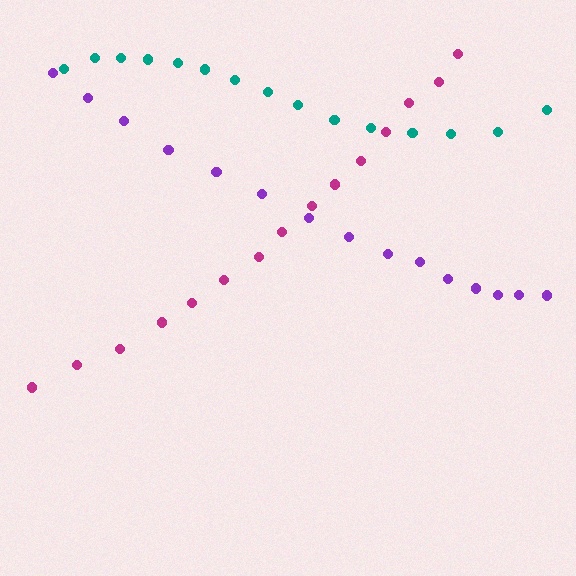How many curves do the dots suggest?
There are 3 distinct paths.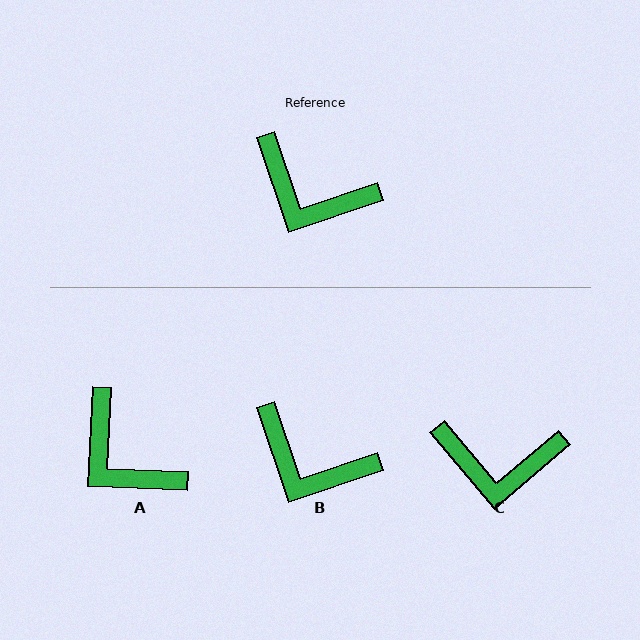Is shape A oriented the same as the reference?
No, it is off by about 21 degrees.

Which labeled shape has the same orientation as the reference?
B.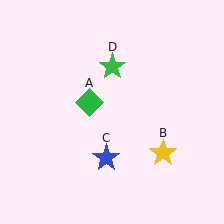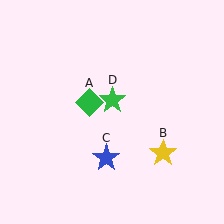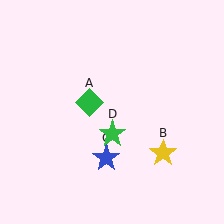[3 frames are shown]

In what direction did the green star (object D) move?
The green star (object D) moved down.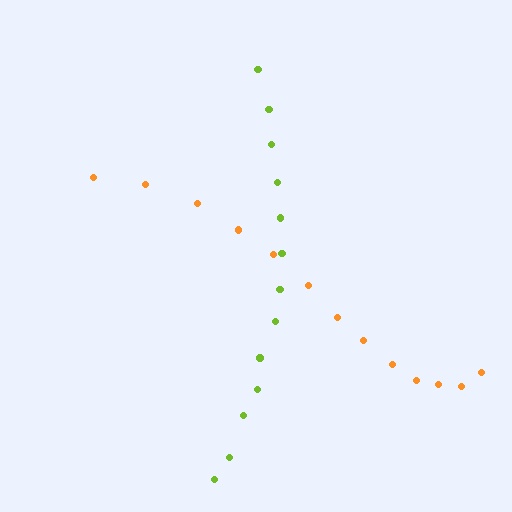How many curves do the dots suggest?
There are 2 distinct paths.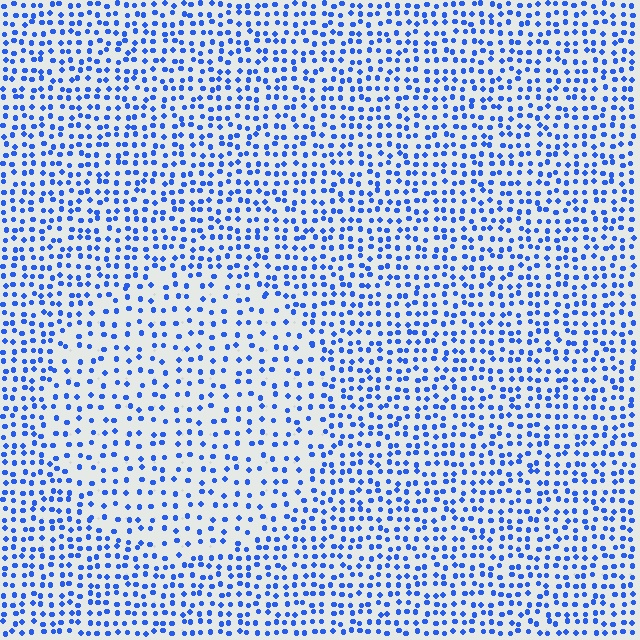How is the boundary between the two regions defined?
The boundary is defined by a change in element density (approximately 1.7x ratio). All elements are the same color, size, and shape.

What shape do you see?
I see a circle.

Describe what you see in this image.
The image contains small blue elements arranged at two different densities. A circle-shaped region is visible where the elements are less densely packed than the surrounding area.